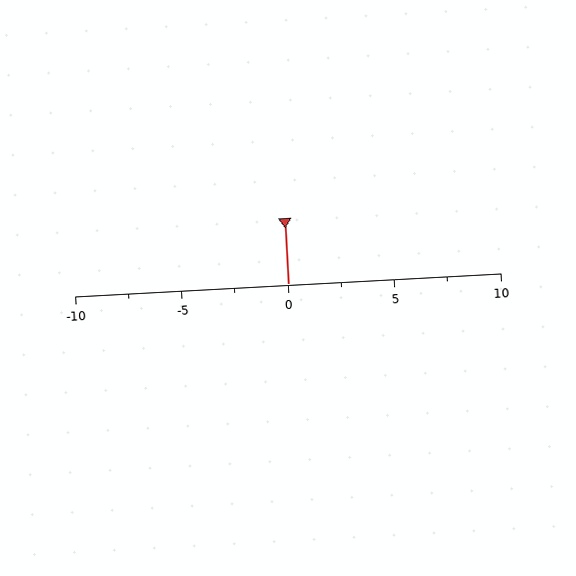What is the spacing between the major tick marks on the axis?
The major ticks are spaced 5 apart.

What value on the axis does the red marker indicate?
The marker indicates approximately 0.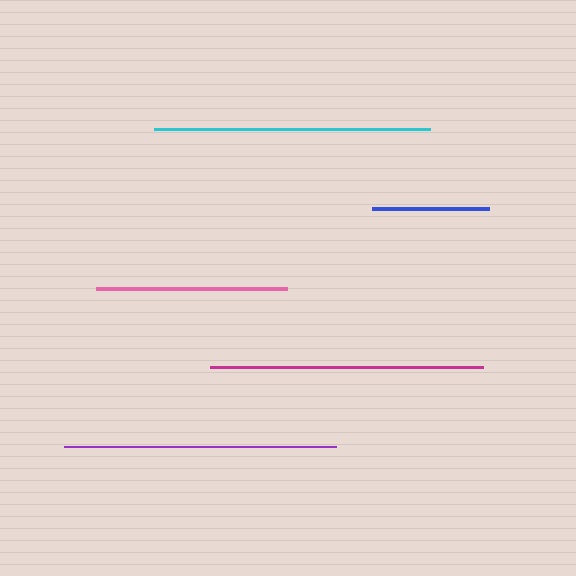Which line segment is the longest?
The cyan line is the longest at approximately 276 pixels.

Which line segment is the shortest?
The blue line is the shortest at approximately 118 pixels.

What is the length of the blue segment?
The blue segment is approximately 118 pixels long.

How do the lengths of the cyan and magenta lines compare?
The cyan and magenta lines are approximately the same length.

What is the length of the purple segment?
The purple segment is approximately 272 pixels long.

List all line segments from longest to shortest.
From longest to shortest: cyan, magenta, purple, pink, blue.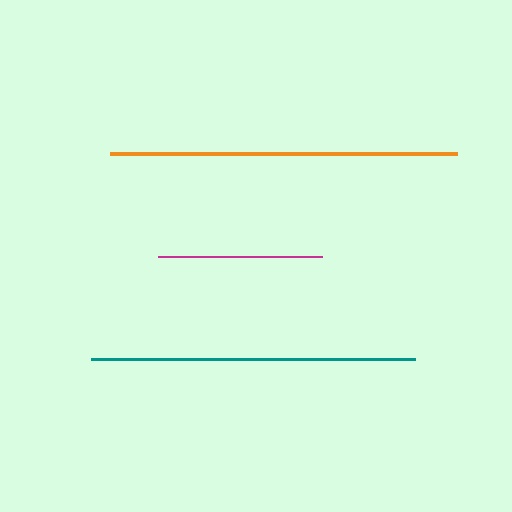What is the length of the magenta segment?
The magenta segment is approximately 163 pixels long.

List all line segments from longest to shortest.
From longest to shortest: orange, teal, magenta.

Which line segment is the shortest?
The magenta line is the shortest at approximately 163 pixels.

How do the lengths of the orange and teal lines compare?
The orange and teal lines are approximately the same length.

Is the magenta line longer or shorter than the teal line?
The teal line is longer than the magenta line.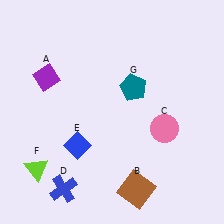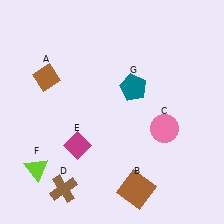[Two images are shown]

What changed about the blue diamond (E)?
In Image 1, E is blue. In Image 2, it changed to magenta.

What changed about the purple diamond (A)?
In Image 1, A is purple. In Image 2, it changed to brown.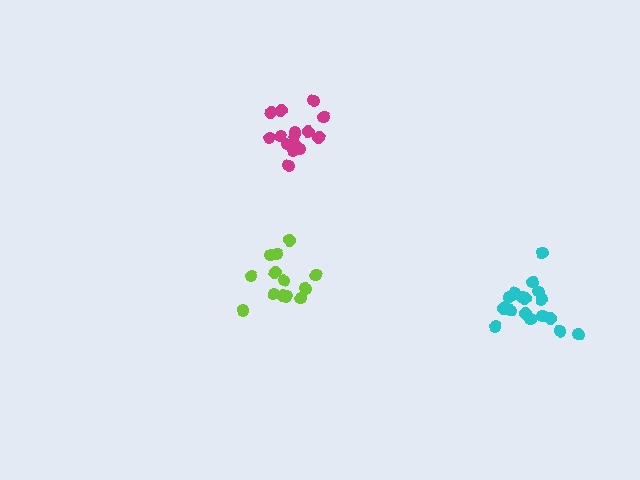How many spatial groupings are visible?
There are 3 spatial groupings.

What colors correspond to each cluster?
The clusters are colored: cyan, lime, magenta.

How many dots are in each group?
Group 1: 17 dots, Group 2: 13 dots, Group 3: 16 dots (46 total).